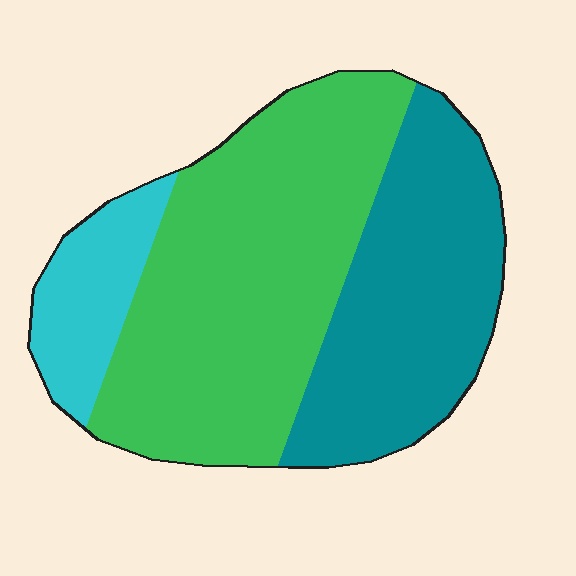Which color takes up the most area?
Green, at roughly 50%.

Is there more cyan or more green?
Green.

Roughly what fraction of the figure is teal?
Teal covers 35% of the figure.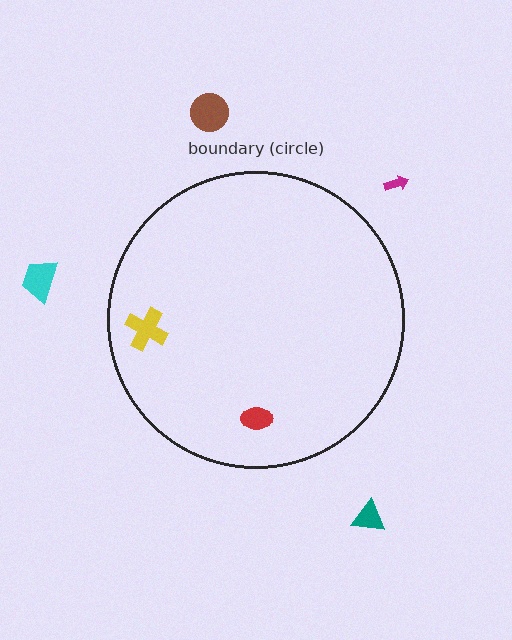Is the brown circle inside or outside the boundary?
Outside.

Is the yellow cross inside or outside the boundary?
Inside.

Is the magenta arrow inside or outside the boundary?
Outside.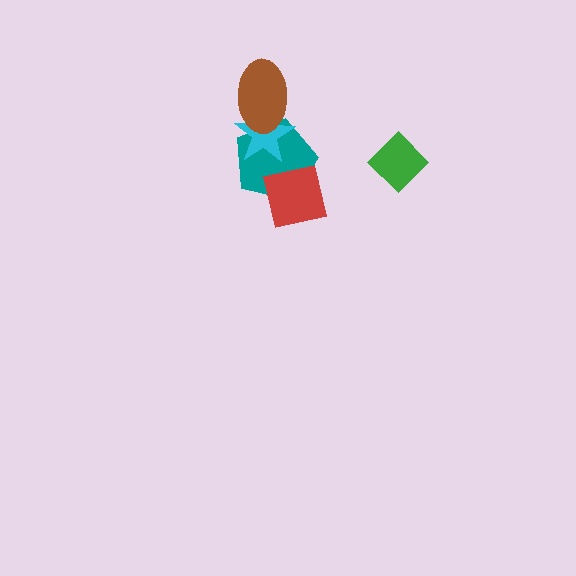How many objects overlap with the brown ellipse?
2 objects overlap with the brown ellipse.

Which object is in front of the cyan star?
The brown ellipse is in front of the cyan star.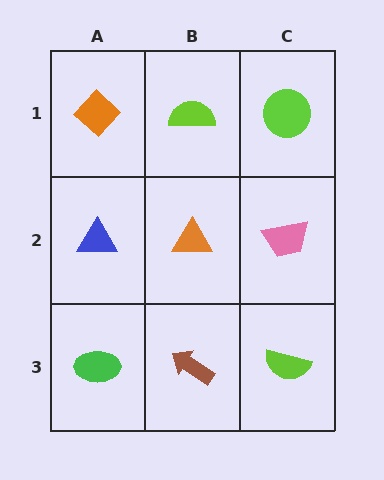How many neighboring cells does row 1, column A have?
2.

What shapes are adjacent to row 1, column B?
An orange triangle (row 2, column B), an orange diamond (row 1, column A), a lime circle (row 1, column C).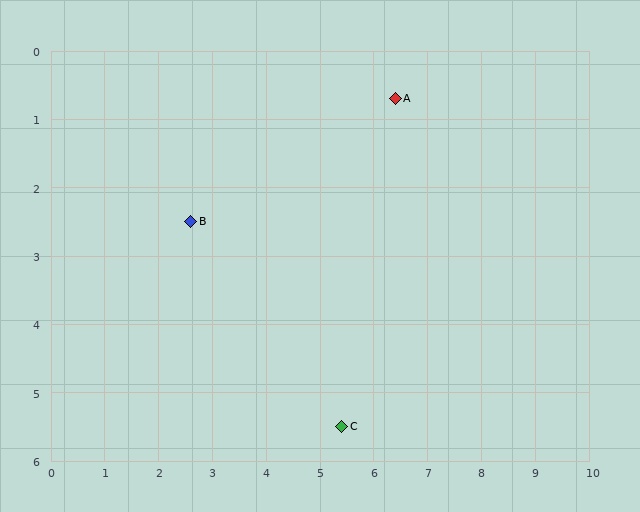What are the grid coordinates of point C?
Point C is at approximately (5.4, 5.5).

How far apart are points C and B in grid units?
Points C and B are about 4.1 grid units apart.